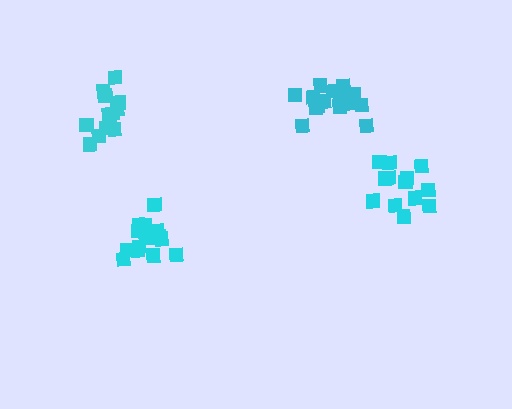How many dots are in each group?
Group 1: 16 dots, Group 2: 13 dots, Group 3: 15 dots, Group 4: 14 dots (58 total).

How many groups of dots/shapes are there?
There are 4 groups.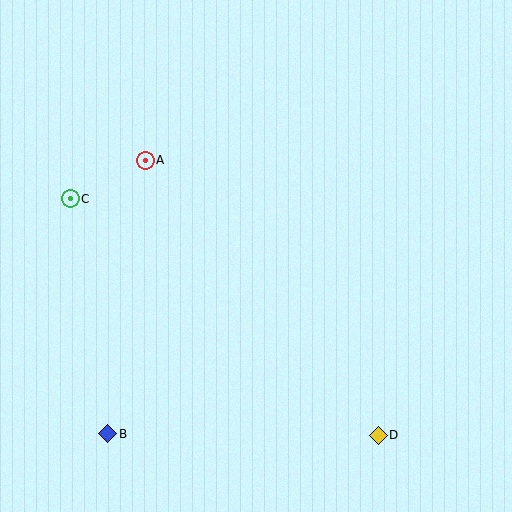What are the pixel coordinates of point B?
Point B is at (108, 434).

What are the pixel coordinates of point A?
Point A is at (145, 160).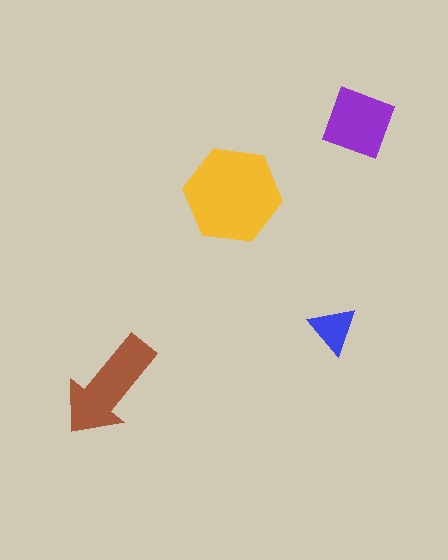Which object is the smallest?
The blue triangle.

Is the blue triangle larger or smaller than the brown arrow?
Smaller.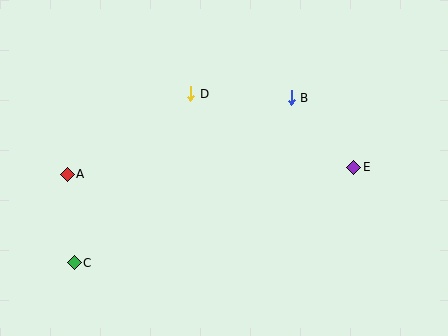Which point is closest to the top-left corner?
Point A is closest to the top-left corner.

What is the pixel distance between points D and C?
The distance between D and C is 205 pixels.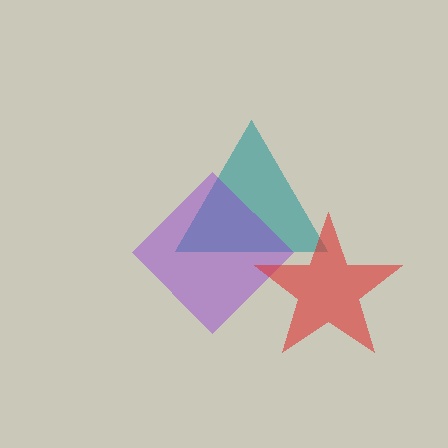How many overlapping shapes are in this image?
There are 3 overlapping shapes in the image.